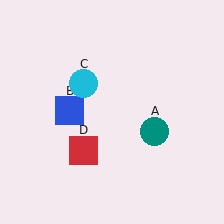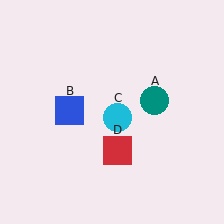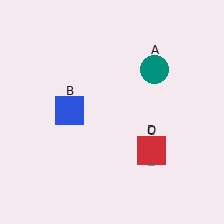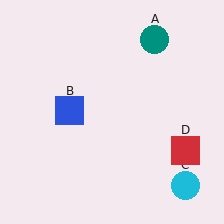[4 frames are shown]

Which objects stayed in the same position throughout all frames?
Blue square (object B) remained stationary.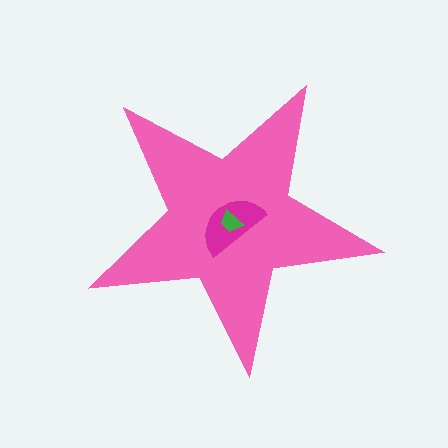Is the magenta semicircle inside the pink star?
Yes.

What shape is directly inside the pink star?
The magenta semicircle.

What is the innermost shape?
The green trapezoid.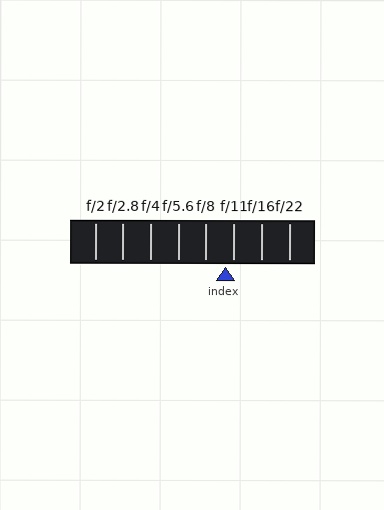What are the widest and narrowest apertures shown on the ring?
The widest aperture shown is f/2 and the narrowest is f/22.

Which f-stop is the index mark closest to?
The index mark is closest to f/11.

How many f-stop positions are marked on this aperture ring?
There are 8 f-stop positions marked.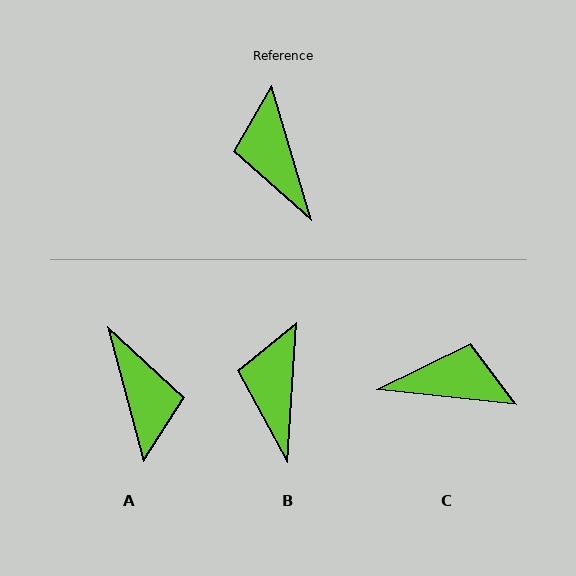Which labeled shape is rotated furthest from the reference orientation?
A, about 178 degrees away.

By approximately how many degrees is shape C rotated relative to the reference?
Approximately 113 degrees clockwise.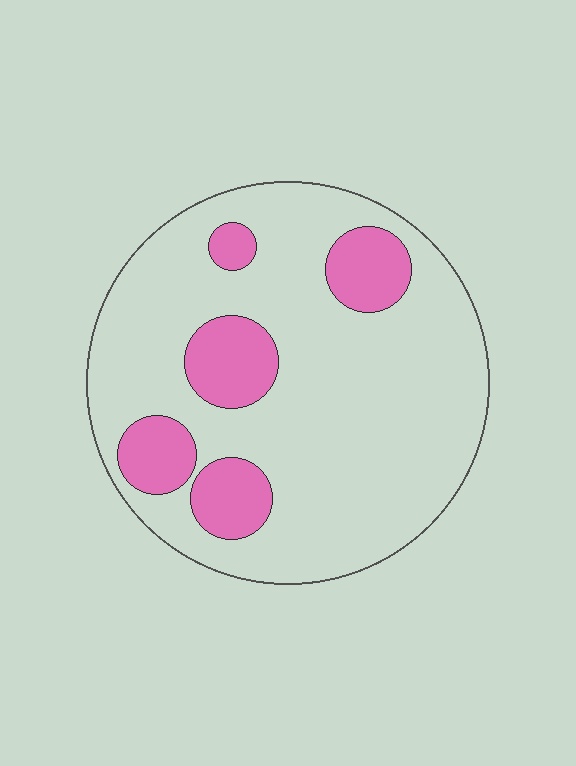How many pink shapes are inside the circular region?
5.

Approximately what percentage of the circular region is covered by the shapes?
Approximately 20%.